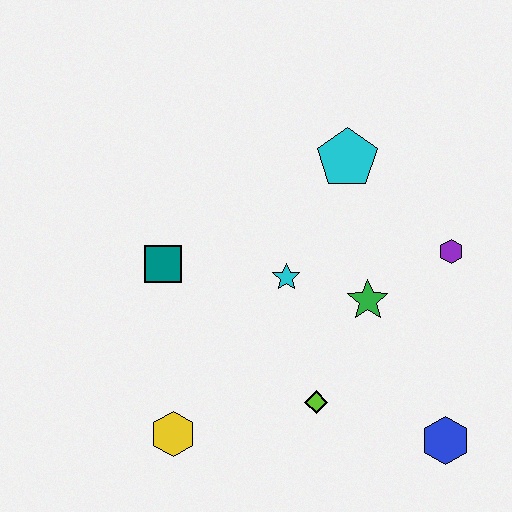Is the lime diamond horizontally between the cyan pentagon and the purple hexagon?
No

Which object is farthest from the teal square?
The blue hexagon is farthest from the teal square.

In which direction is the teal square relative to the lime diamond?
The teal square is to the left of the lime diamond.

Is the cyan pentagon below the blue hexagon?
No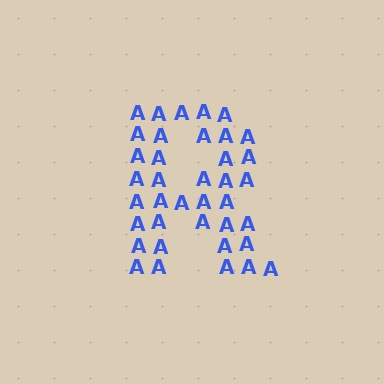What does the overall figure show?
The overall figure shows the letter R.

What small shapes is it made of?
It is made of small letter A's.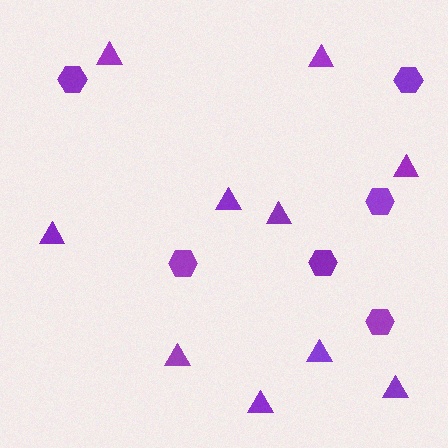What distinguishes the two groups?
There are 2 groups: one group of hexagons (6) and one group of triangles (10).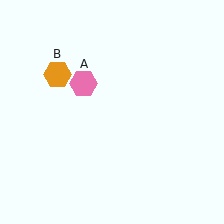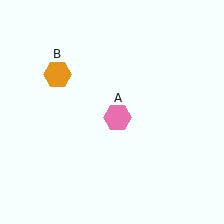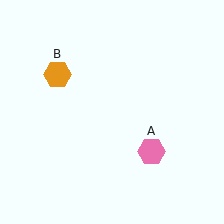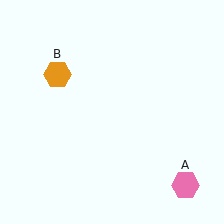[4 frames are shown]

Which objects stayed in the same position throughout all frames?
Orange hexagon (object B) remained stationary.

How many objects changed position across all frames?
1 object changed position: pink hexagon (object A).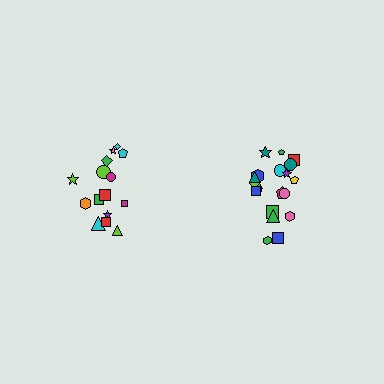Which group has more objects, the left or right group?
The right group.